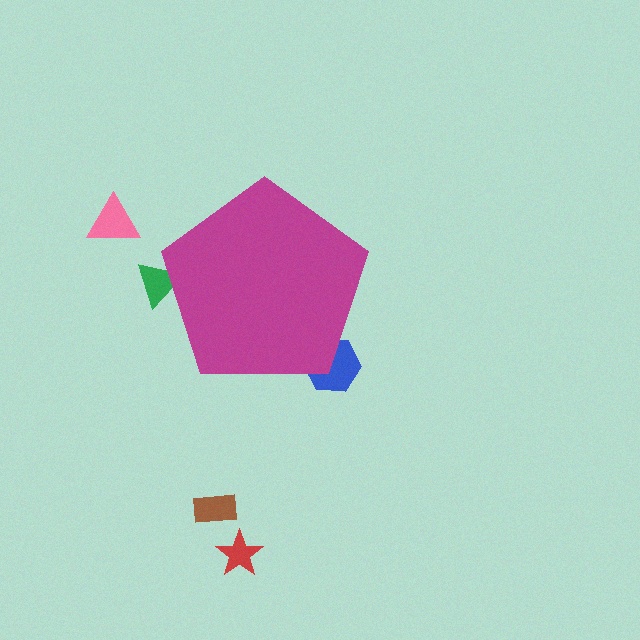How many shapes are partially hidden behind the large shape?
2 shapes are partially hidden.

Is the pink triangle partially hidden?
No, the pink triangle is fully visible.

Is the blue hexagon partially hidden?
Yes, the blue hexagon is partially hidden behind the magenta pentagon.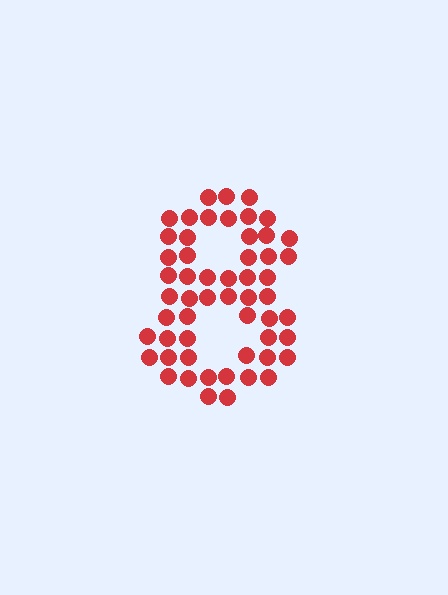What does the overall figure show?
The overall figure shows the digit 8.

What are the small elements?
The small elements are circles.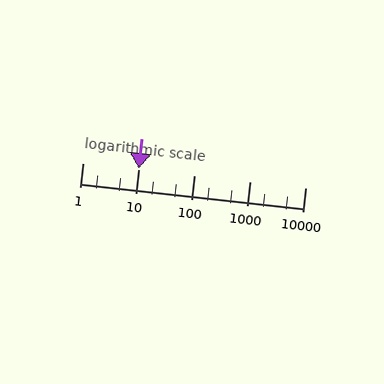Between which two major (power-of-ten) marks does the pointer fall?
The pointer is between 10 and 100.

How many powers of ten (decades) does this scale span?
The scale spans 4 decades, from 1 to 10000.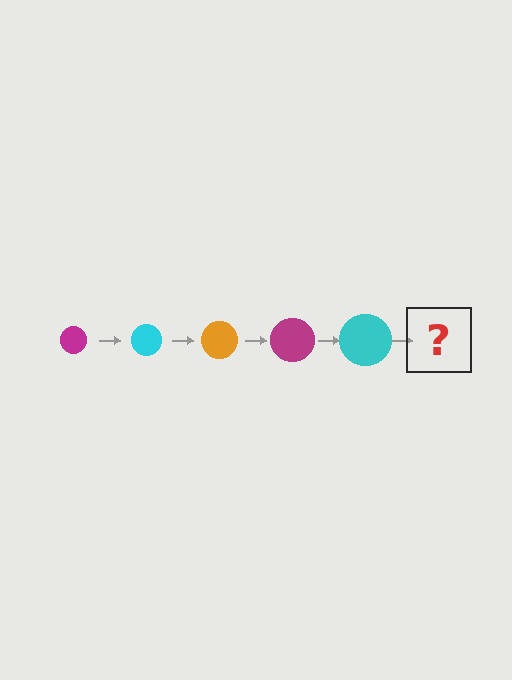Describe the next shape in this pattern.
It should be an orange circle, larger than the previous one.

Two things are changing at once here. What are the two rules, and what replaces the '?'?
The two rules are that the circle grows larger each step and the color cycles through magenta, cyan, and orange. The '?' should be an orange circle, larger than the previous one.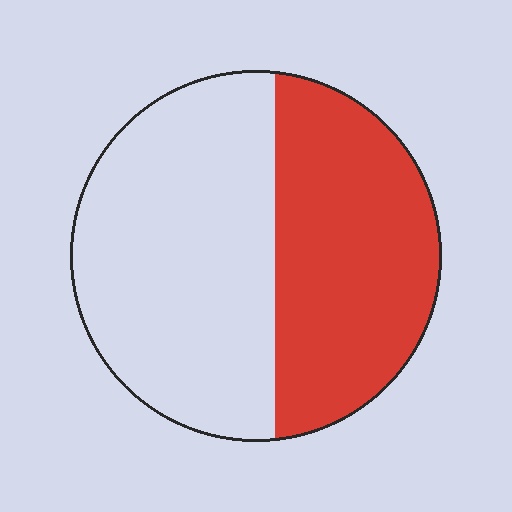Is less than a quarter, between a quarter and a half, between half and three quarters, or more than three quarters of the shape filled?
Between a quarter and a half.